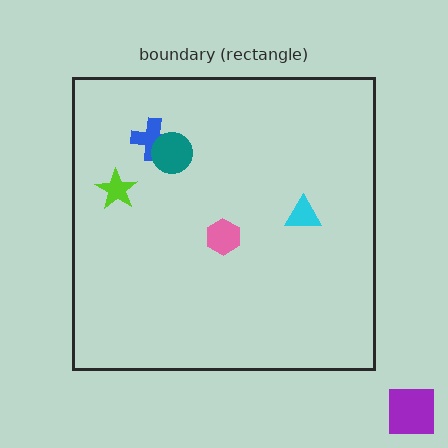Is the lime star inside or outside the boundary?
Inside.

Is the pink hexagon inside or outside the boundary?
Inside.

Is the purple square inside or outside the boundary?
Outside.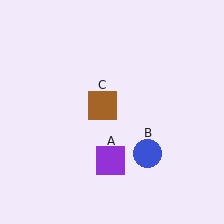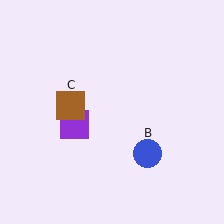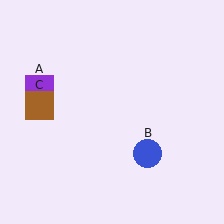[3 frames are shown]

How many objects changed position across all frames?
2 objects changed position: purple square (object A), brown square (object C).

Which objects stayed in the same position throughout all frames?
Blue circle (object B) remained stationary.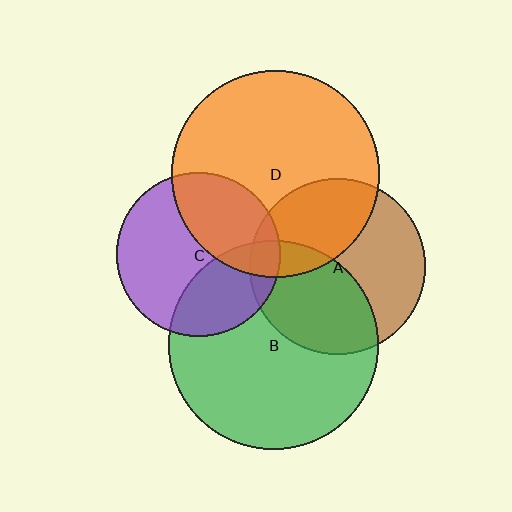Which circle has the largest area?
Circle B (green).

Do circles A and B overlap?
Yes.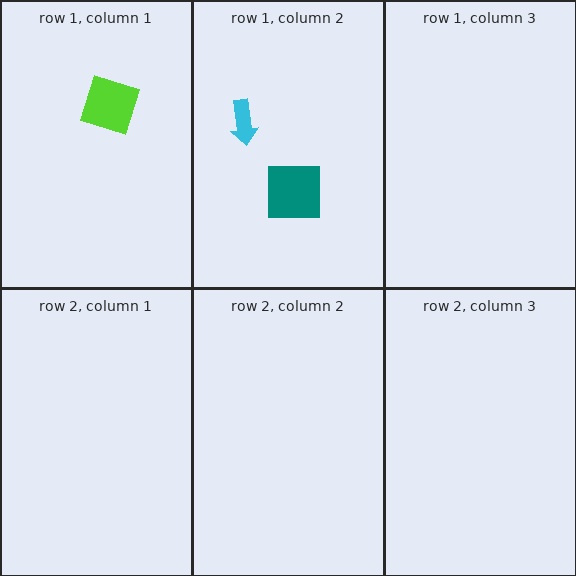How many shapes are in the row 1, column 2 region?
2.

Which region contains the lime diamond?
The row 1, column 1 region.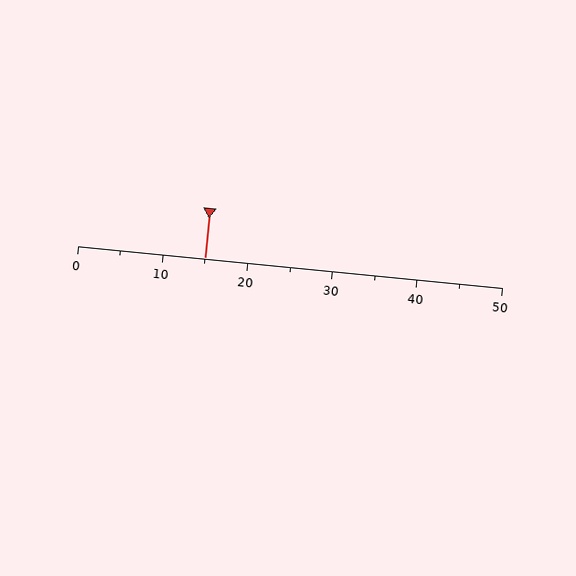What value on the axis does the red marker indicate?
The marker indicates approximately 15.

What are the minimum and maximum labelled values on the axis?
The axis runs from 0 to 50.